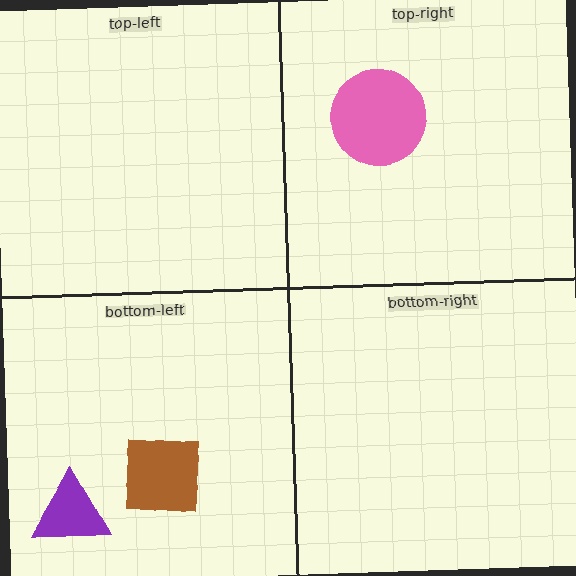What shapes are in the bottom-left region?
The brown square, the purple triangle.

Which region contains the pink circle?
The top-right region.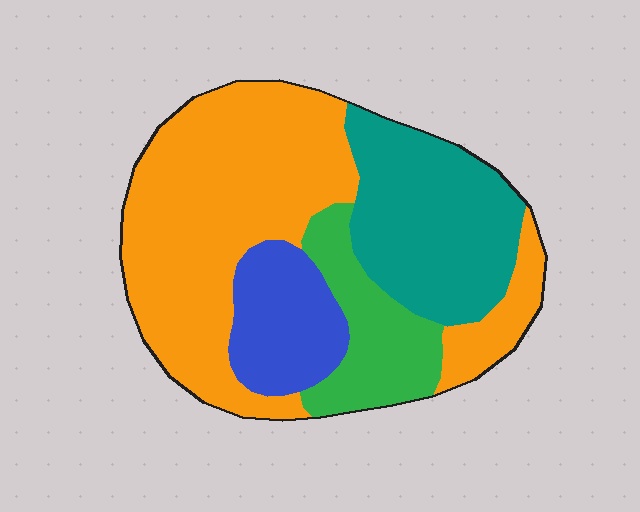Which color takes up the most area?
Orange, at roughly 50%.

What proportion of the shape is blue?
Blue covers about 15% of the shape.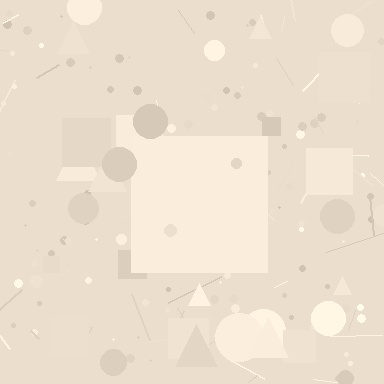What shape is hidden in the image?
A square is hidden in the image.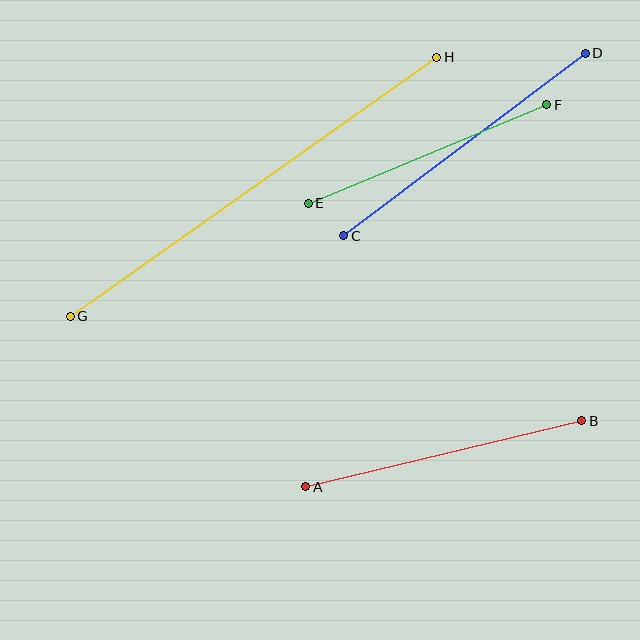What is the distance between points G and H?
The distance is approximately 449 pixels.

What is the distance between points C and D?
The distance is approximately 303 pixels.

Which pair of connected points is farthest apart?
Points G and H are farthest apart.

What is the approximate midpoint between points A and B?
The midpoint is at approximately (444, 454) pixels.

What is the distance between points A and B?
The distance is approximately 284 pixels.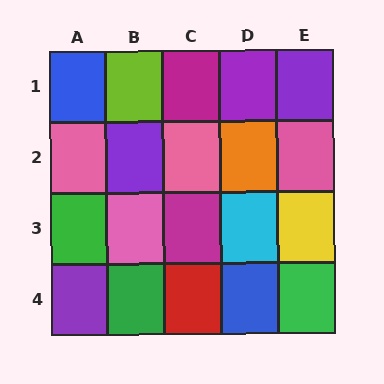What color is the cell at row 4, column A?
Purple.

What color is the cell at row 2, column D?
Orange.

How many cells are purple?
4 cells are purple.